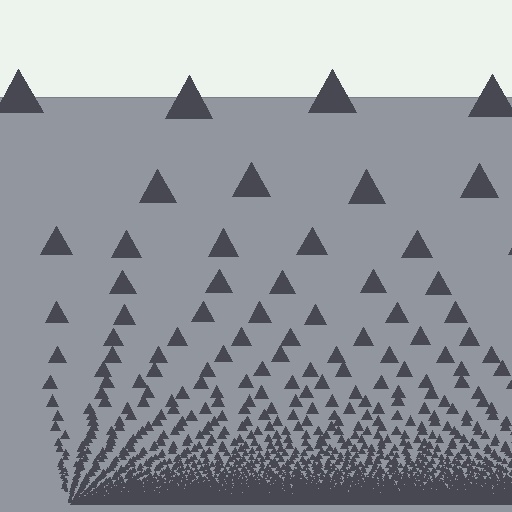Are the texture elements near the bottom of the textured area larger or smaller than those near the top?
Smaller. The gradient is inverted — elements near the bottom are smaller and denser.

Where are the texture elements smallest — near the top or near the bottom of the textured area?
Near the bottom.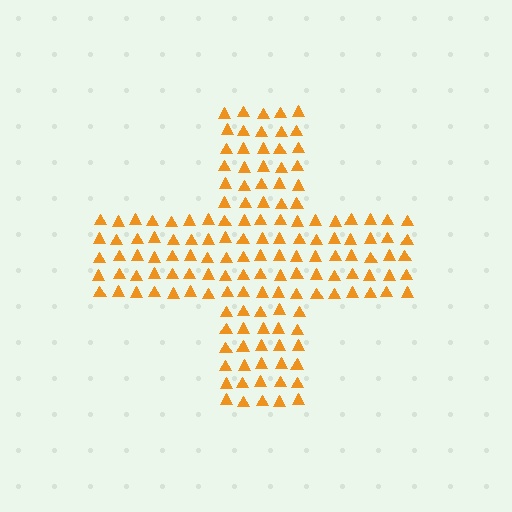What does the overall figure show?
The overall figure shows a cross.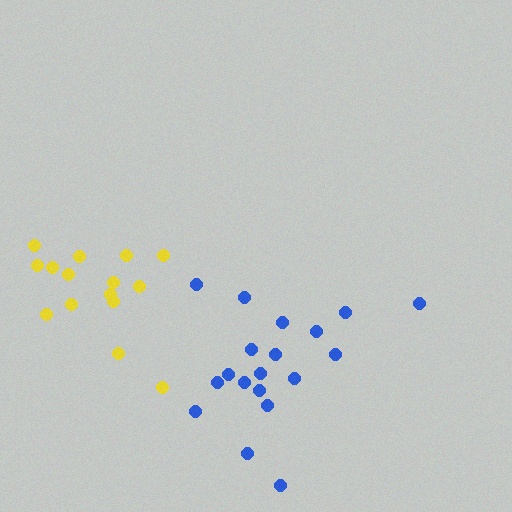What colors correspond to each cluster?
The clusters are colored: blue, yellow.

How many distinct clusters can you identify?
There are 2 distinct clusters.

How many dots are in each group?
Group 1: 19 dots, Group 2: 15 dots (34 total).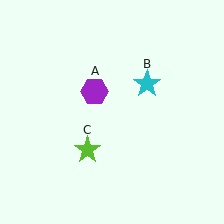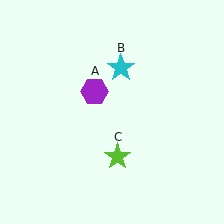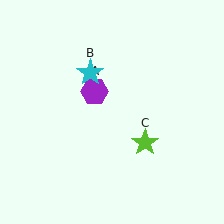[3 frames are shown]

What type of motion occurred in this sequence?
The cyan star (object B), lime star (object C) rotated counterclockwise around the center of the scene.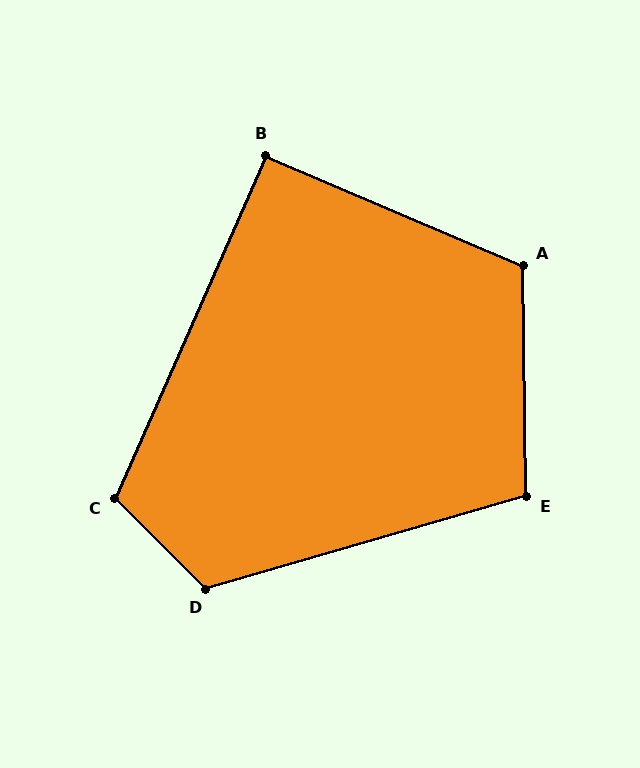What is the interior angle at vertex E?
Approximately 105 degrees (obtuse).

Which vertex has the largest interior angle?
D, at approximately 119 degrees.